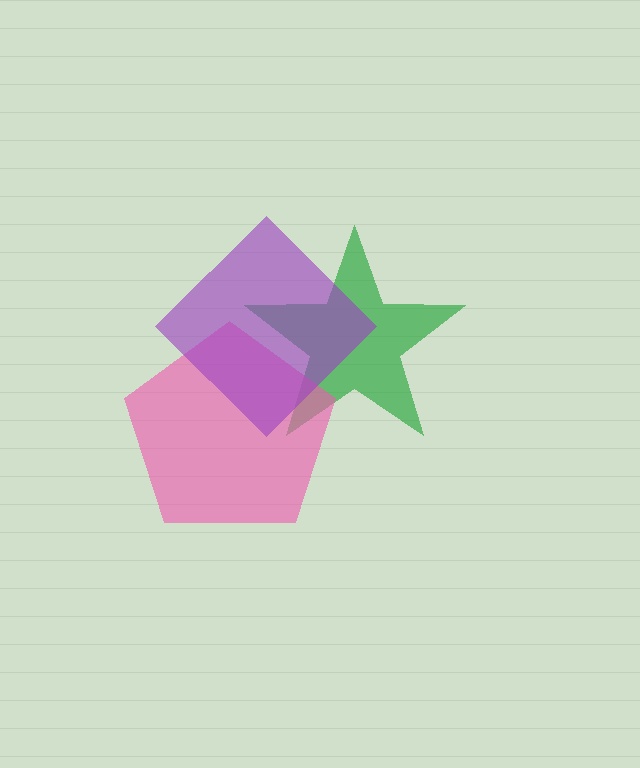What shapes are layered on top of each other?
The layered shapes are: a green star, a pink pentagon, a purple diamond.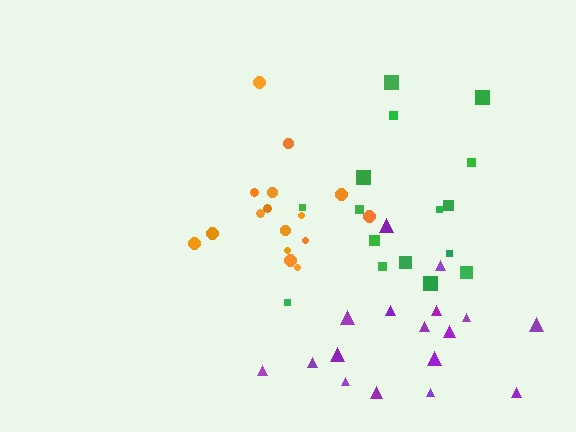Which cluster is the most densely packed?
Orange.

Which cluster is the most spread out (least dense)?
Green.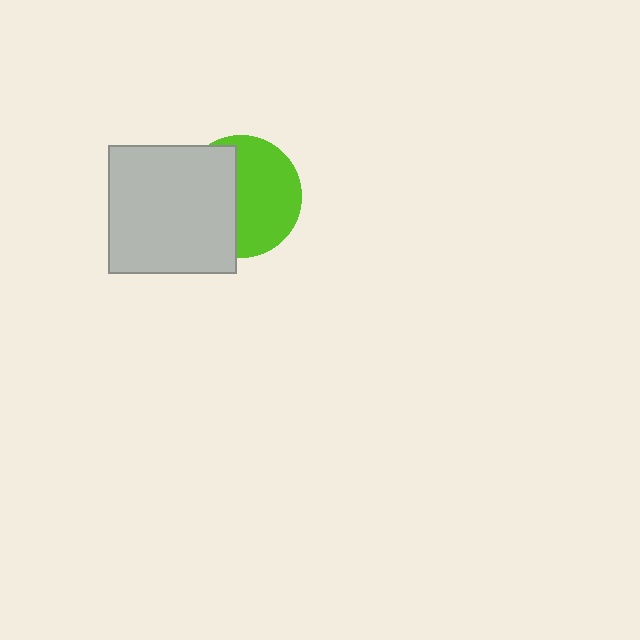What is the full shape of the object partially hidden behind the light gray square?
The partially hidden object is a lime circle.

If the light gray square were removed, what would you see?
You would see the complete lime circle.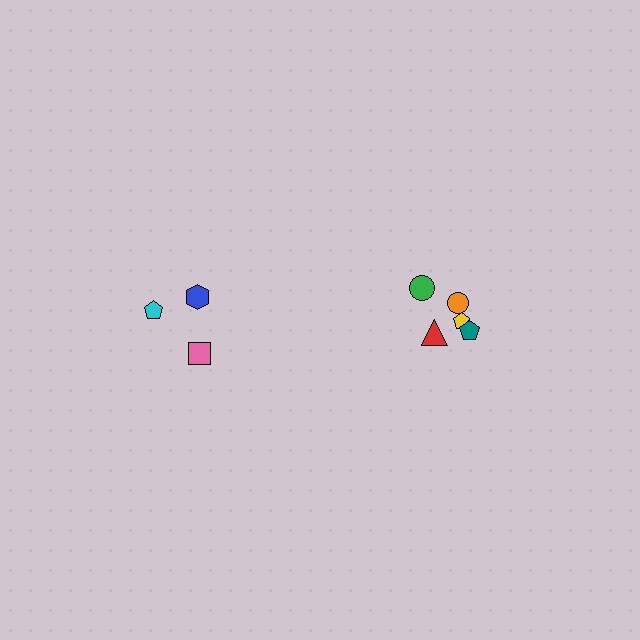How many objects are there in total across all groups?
There are 8 objects.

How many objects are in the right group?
There are 5 objects.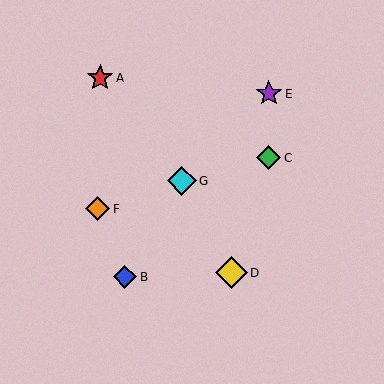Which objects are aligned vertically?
Objects C, E are aligned vertically.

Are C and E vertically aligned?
Yes, both are at x≈269.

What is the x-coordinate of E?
Object E is at x≈269.